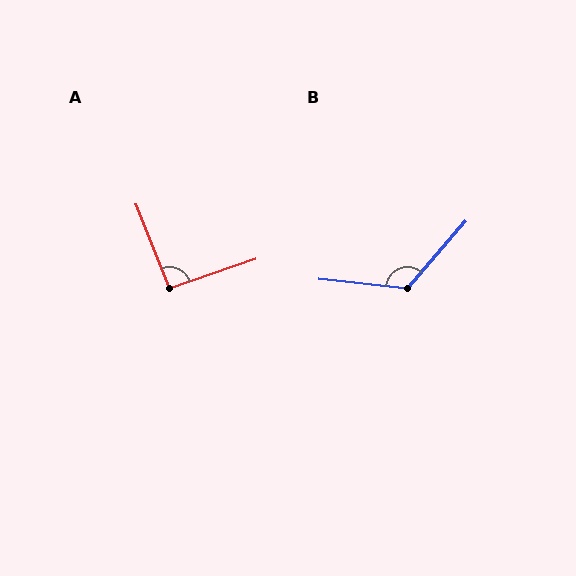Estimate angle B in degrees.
Approximately 125 degrees.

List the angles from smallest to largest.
A (93°), B (125°).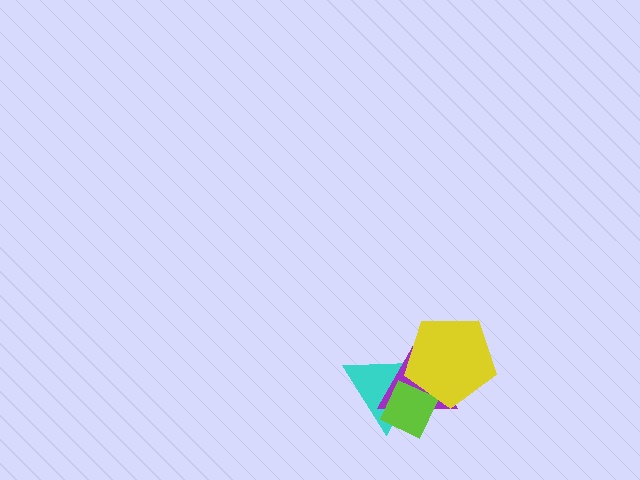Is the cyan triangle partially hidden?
Yes, it is partially covered by another shape.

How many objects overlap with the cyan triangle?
3 objects overlap with the cyan triangle.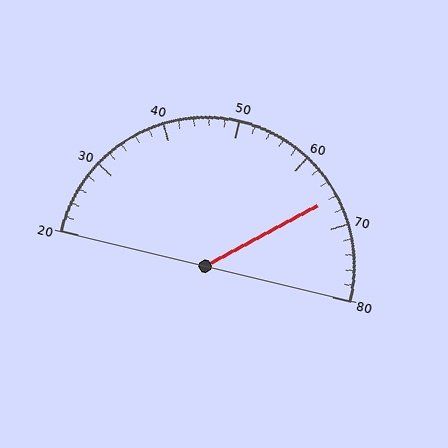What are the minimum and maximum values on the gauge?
The gauge ranges from 20 to 80.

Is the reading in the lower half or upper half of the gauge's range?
The reading is in the upper half of the range (20 to 80).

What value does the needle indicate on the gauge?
The needle indicates approximately 66.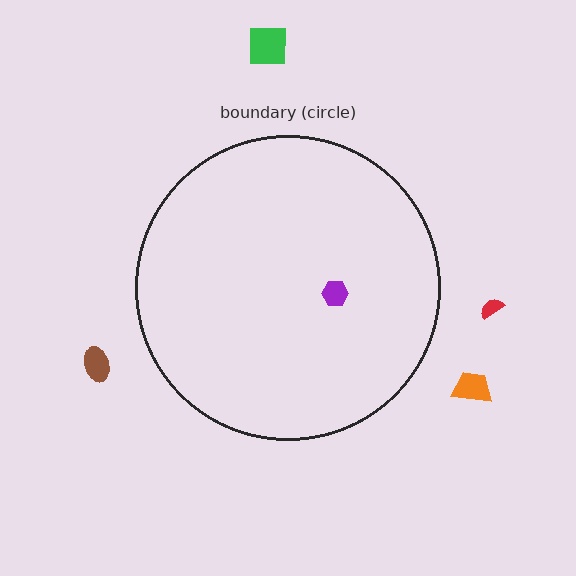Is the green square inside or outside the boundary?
Outside.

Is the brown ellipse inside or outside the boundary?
Outside.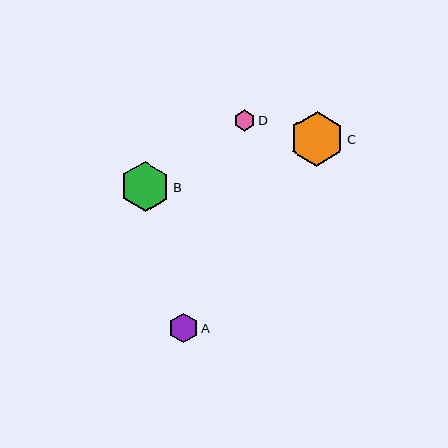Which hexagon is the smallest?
Hexagon D is the smallest with a size of approximately 22 pixels.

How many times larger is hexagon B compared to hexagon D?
Hexagon B is approximately 2.3 times the size of hexagon D.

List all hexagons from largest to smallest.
From largest to smallest: C, B, A, D.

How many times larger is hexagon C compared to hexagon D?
Hexagon C is approximately 2.5 times the size of hexagon D.